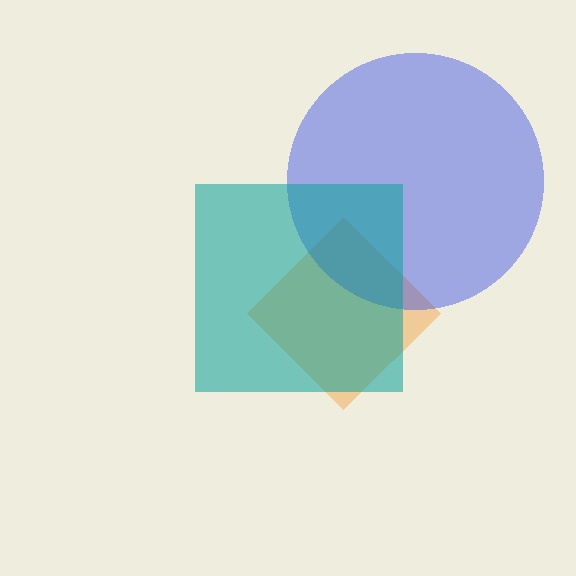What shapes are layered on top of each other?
The layered shapes are: an orange diamond, a blue circle, a teal square.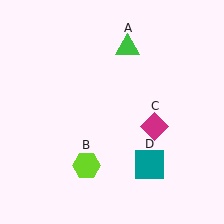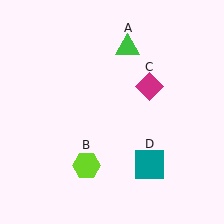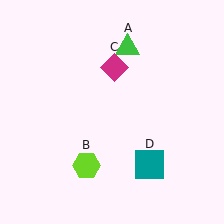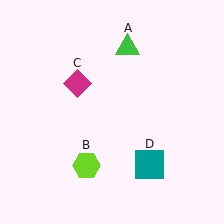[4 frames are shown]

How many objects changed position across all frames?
1 object changed position: magenta diamond (object C).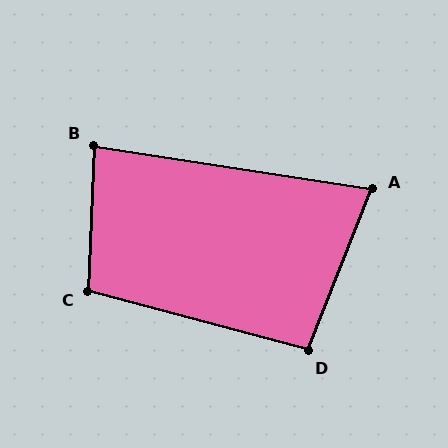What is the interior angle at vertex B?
Approximately 84 degrees (acute).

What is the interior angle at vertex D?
Approximately 96 degrees (obtuse).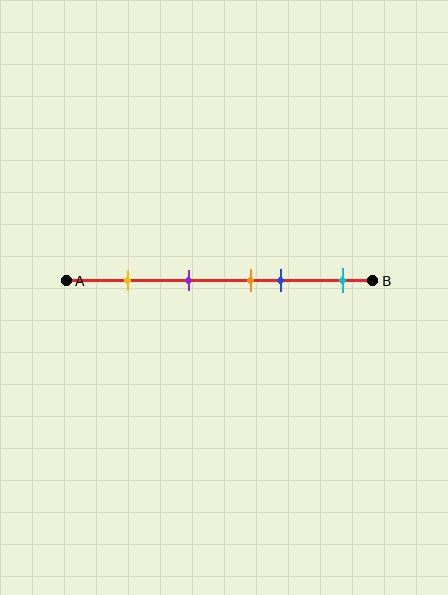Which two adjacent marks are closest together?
The orange and blue marks are the closest adjacent pair.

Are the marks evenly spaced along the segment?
No, the marks are not evenly spaced.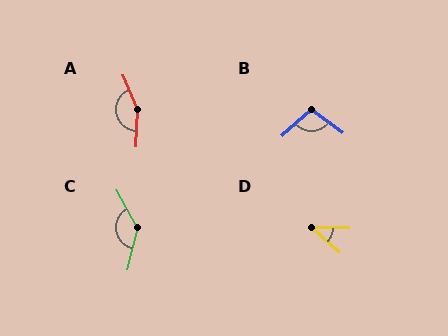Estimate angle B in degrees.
Approximately 101 degrees.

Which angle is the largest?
A, at approximately 155 degrees.